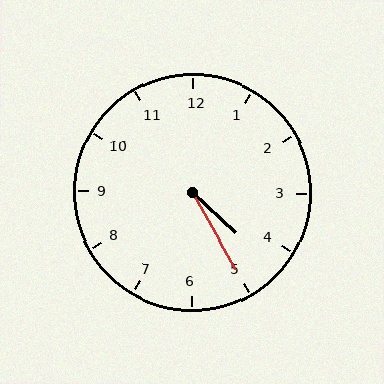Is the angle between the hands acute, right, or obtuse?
It is acute.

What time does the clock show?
4:25.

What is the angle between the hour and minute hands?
Approximately 18 degrees.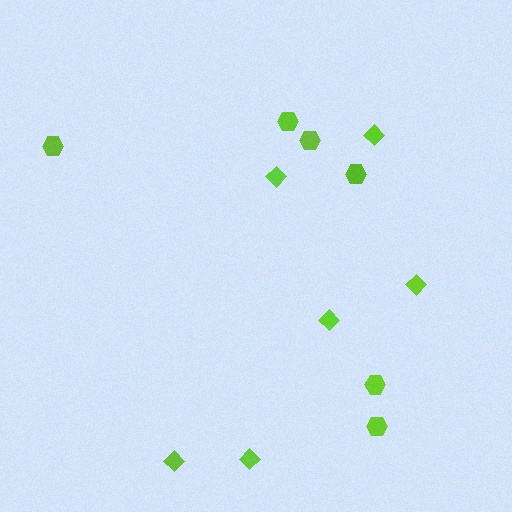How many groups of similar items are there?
There are 2 groups: one group of hexagons (6) and one group of diamonds (6).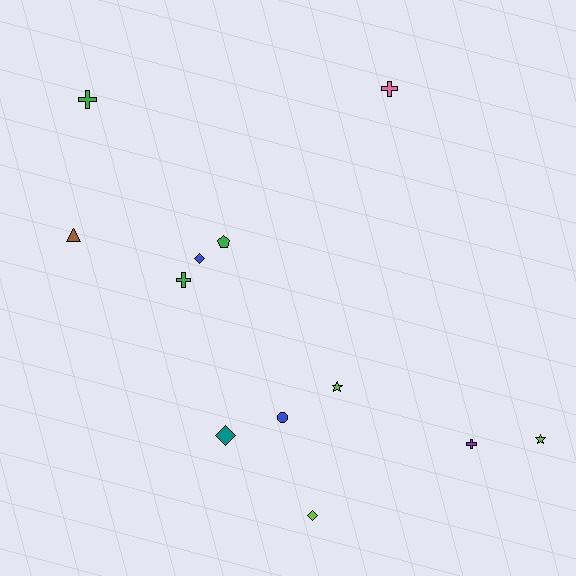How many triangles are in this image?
There is 1 triangle.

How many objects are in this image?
There are 12 objects.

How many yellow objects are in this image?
There are no yellow objects.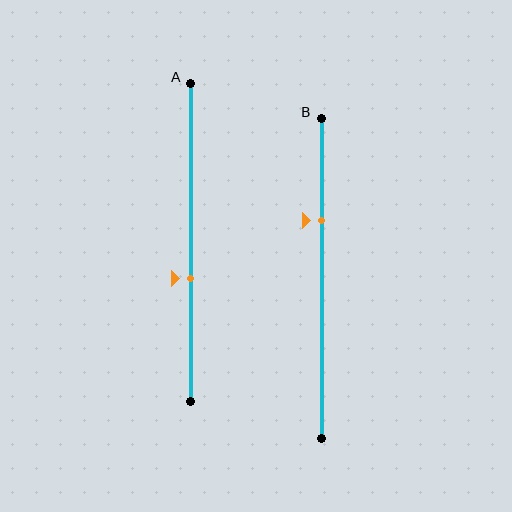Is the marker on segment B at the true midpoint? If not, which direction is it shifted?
No, the marker on segment B is shifted upward by about 18% of the segment length.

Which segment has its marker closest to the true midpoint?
Segment A has its marker closest to the true midpoint.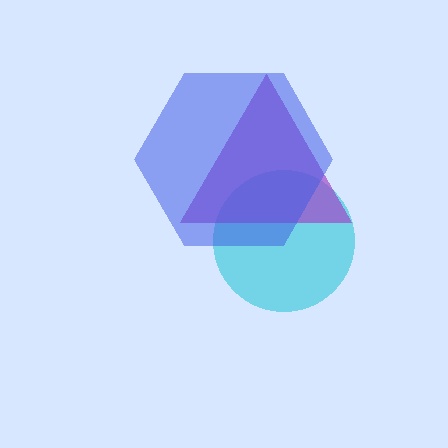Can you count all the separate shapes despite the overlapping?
Yes, there are 3 separate shapes.